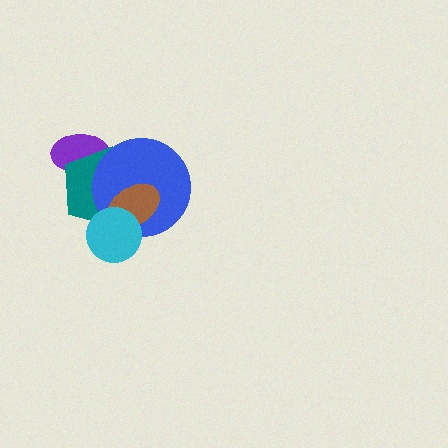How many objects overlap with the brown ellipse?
3 objects overlap with the brown ellipse.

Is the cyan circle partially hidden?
No, no other shape covers it.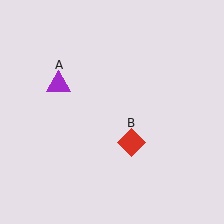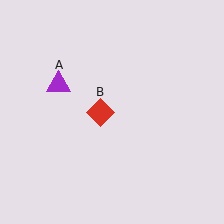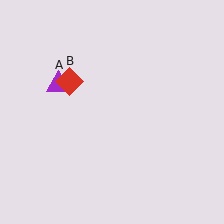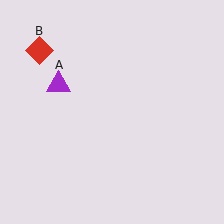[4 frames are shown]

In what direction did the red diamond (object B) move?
The red diamond (object B) moved up and to the left.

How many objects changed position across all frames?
1 object changed position: red diamond (object B).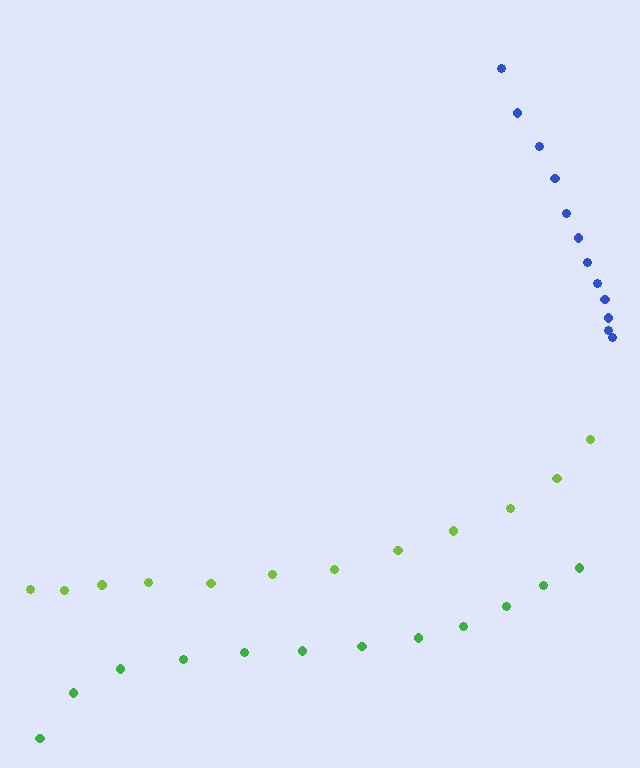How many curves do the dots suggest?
There are 3 distinct paths.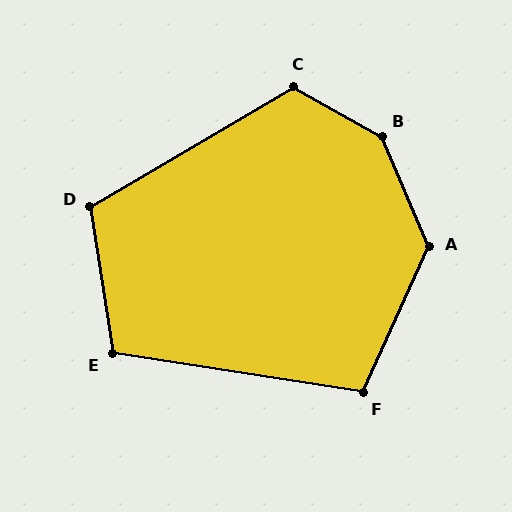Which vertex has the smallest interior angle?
F, at approximately 105 degrees.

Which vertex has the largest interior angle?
B, at approximately 143 degrees.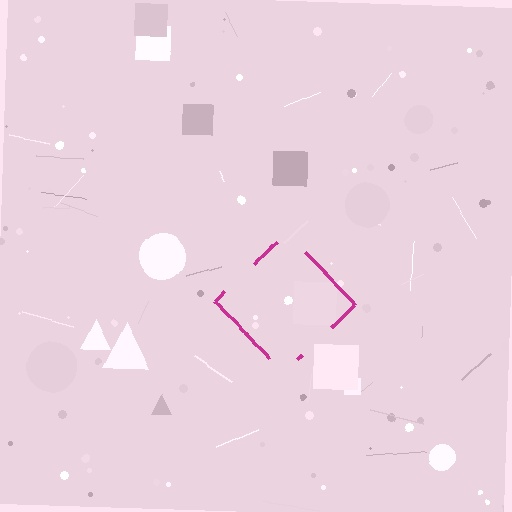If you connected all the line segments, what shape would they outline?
They would outline a diamond.